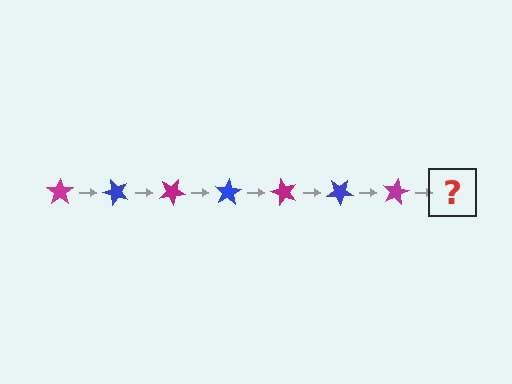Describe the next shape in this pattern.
It should be a blue star, rotated 350 degrees from the start.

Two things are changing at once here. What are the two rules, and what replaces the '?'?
The two rules are that it rotates 50 degrees each step and the color cycles through magenta and blue. The '?' should be a blue star, rotated 350 degrees from the start.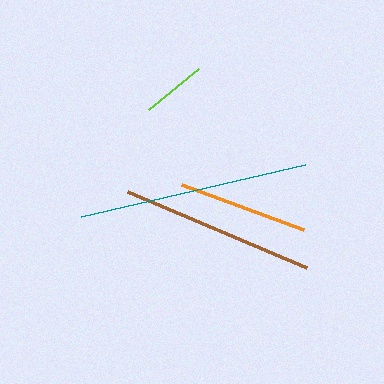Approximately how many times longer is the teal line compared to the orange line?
The teal line is approximately 1.8 times the length of the orange line.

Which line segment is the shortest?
The lime line is the shortest at approximately 64 pixels.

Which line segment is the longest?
The teal line is the longest at approximately 230 pixels.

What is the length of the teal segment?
The teal segment is approximately 230 pixels long.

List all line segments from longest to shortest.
From longest to shortest: teal, brown, orange, lime.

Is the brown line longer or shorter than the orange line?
The brown line is longer than the orange line.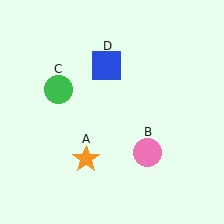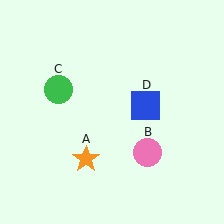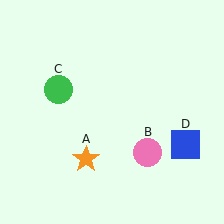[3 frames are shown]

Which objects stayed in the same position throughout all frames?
Orange star (object A) and pink circle (object B) and green circle (object C) remained stationary.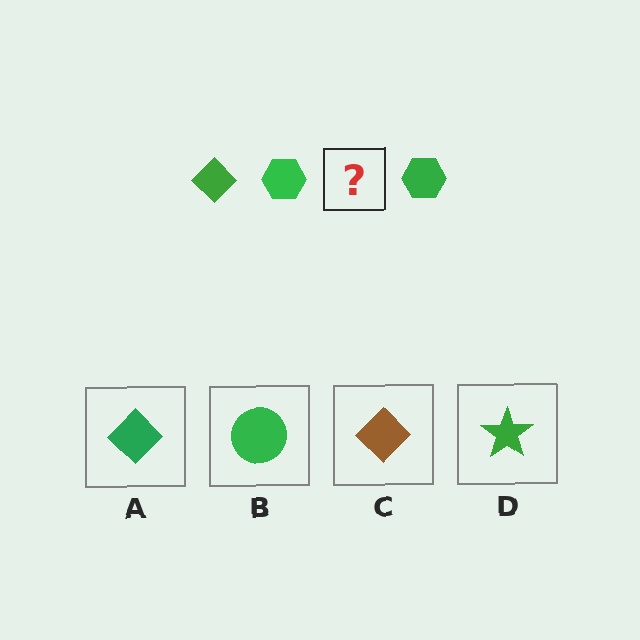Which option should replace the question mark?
Option A.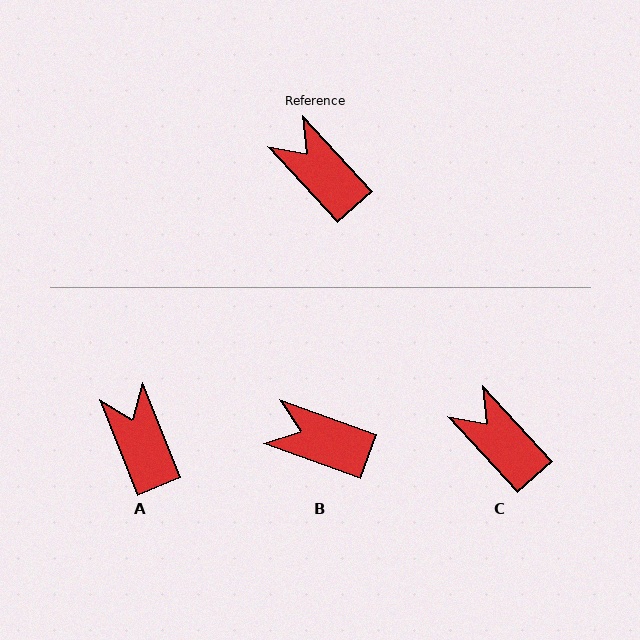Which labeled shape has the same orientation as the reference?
C.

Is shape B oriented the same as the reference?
No, it is off by about 28 degrees.